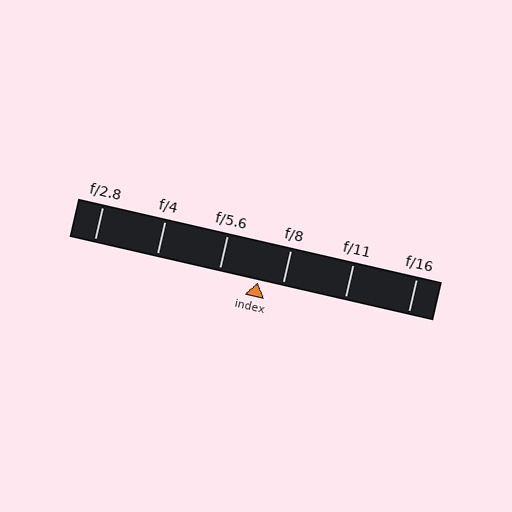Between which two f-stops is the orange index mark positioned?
The index mark is between f/5.6 and f/8.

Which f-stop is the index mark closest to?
The index mark is closest to f/8.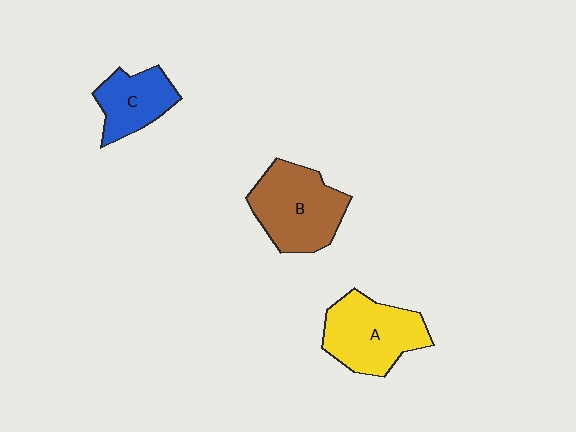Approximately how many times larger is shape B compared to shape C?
Approximately 1.6 times.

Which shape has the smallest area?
Shape C (blue).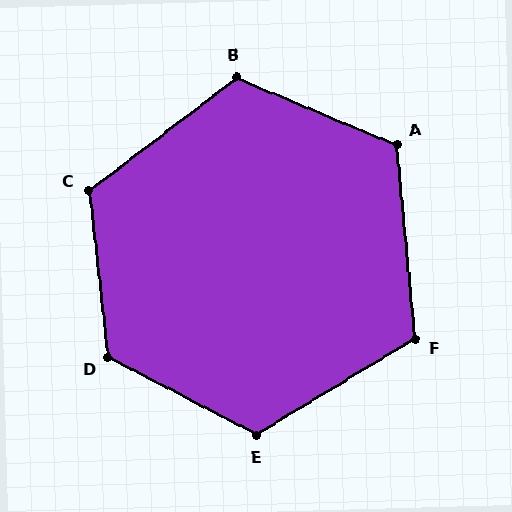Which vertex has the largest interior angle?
D, at approximately 124 degrees.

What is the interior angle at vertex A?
Approximately 118 degrees (obtuse).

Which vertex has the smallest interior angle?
F, at approximately 116 degrees.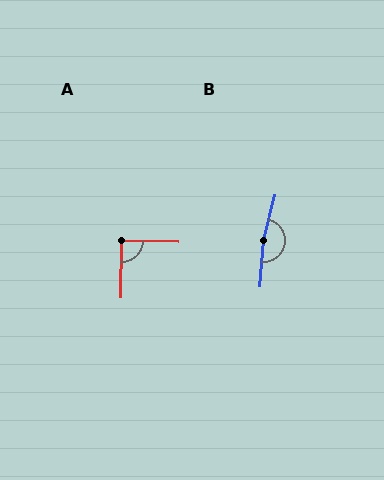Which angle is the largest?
B, at approximately 170 degrees.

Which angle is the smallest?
A, at approximately 89 degrees.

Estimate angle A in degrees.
Approximately 89 degrees.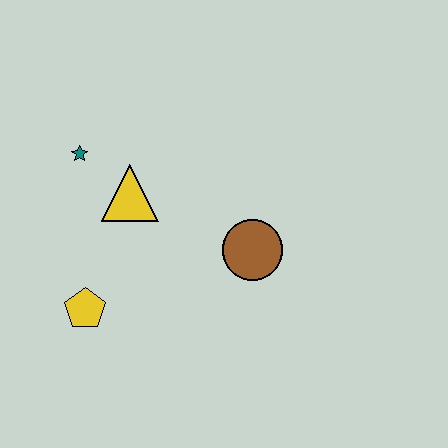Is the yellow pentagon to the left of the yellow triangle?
Yes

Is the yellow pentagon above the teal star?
No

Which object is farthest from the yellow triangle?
The brown circle is farthest from the yellow triangle.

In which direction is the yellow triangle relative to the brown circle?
The yellow triangle is to the left of the brown circle.